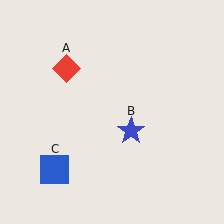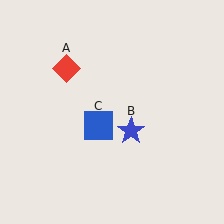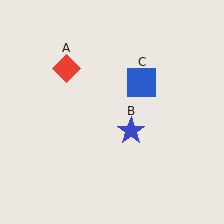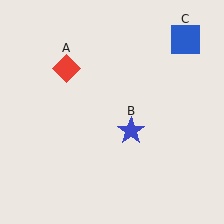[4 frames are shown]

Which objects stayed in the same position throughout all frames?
Red diamond (object A) and blue star (object B) remained stationary.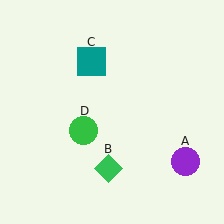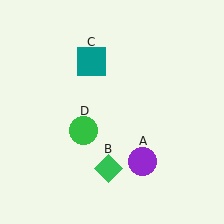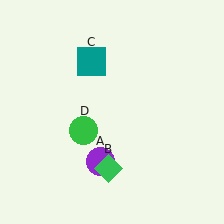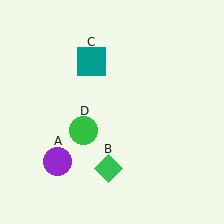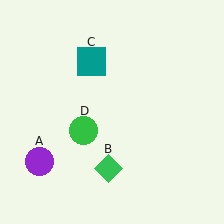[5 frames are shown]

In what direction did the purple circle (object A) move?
The purple circle (object A) moved left.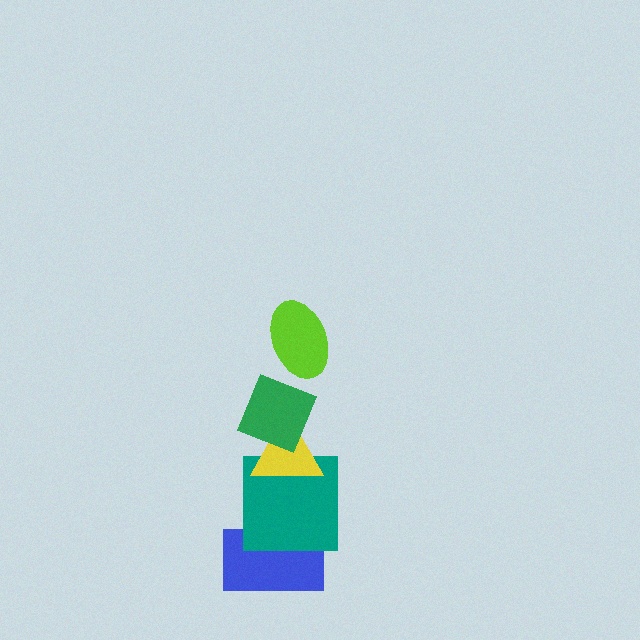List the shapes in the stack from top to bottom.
From top to bottom: the lime ellipse, the green diamond, the yellow triangle, the teal square, the blue rectangle.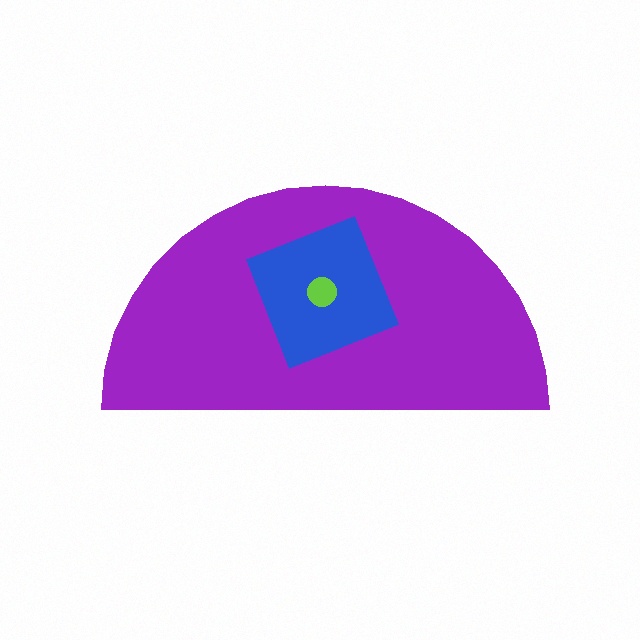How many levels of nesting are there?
3.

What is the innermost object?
The lime circle.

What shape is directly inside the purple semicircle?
The blue square.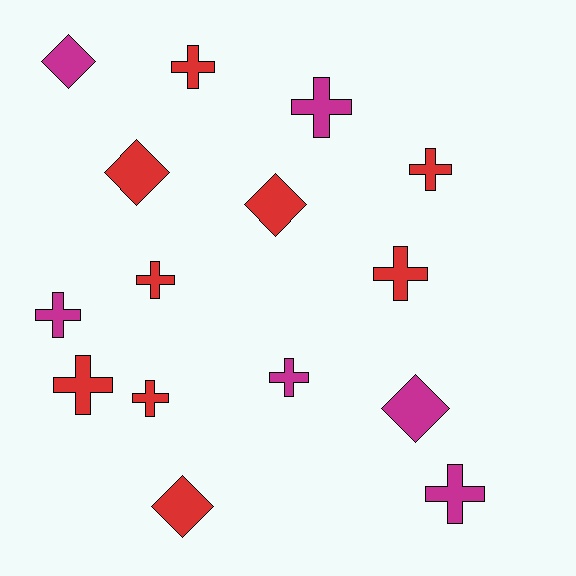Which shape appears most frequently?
Cross, with 10 objects.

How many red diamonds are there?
There are 3 red diamonds.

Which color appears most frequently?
Red, with 9 objects.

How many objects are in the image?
There are 15 objects.